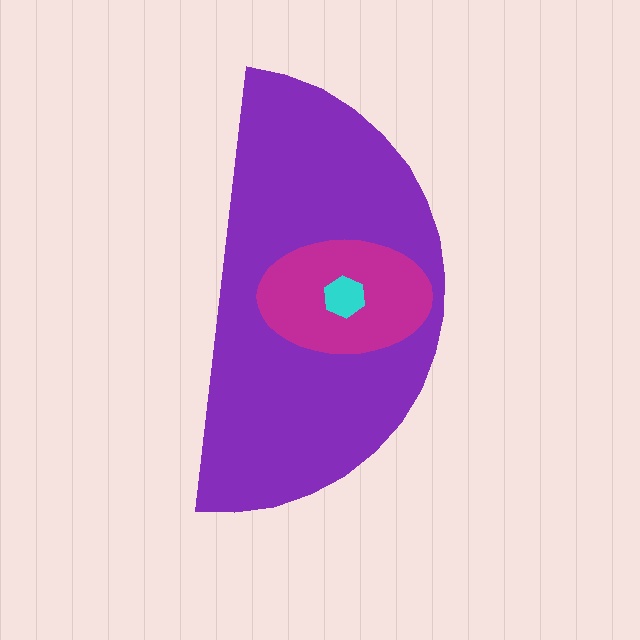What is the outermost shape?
The purple semicircle.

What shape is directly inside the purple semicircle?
The magenta ellipse.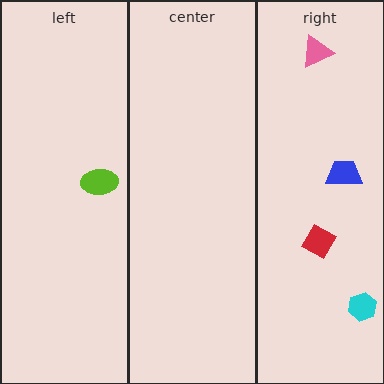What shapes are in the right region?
The blue trapezoid, the cyan hexagon, the pink triangle, the red diamond.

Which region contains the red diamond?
The right region.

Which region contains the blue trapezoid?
The right region.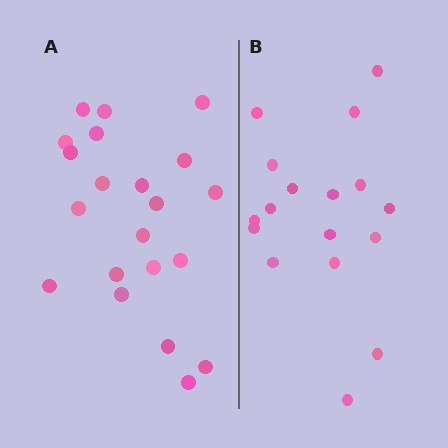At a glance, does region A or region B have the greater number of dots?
Region A (the left region) has more dots.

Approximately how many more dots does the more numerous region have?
Region A has about 4 more dots than region B.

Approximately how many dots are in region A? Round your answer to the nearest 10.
About 20 dots. (The exact count is 21, which rounds to 20.)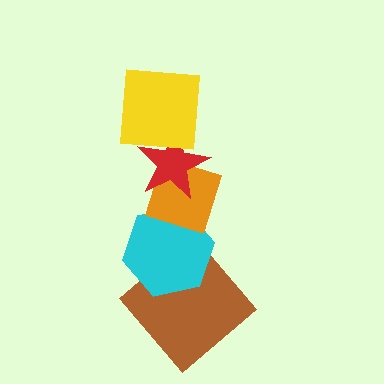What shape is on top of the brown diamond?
The cyan hexagon is on top of the brown diamond.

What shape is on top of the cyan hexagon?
The orange diamond is on top of the cyan hexagon.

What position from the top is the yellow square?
The yellow square is 1st from the top.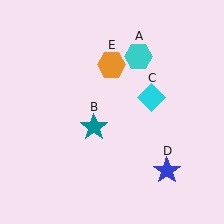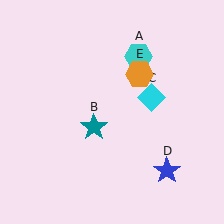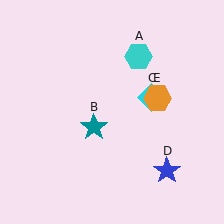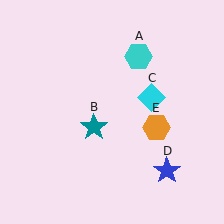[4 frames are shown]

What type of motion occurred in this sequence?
The orange hexagon (object E) rotated clockwise around the center of the scene.